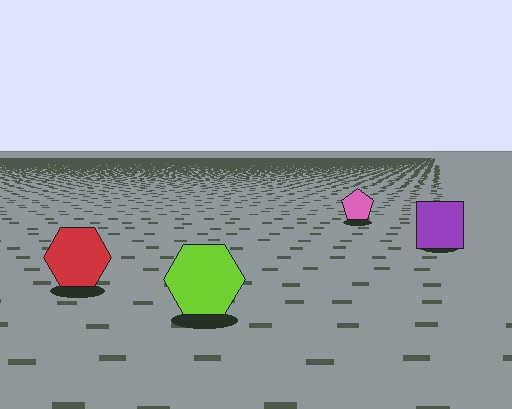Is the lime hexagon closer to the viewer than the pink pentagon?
Yes. The lime hexagon is closer — you can tell from the texture gradient: the ground texture is coarser near it.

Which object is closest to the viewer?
The lime hexagon is closest. The texture marks near it are larger and more spread out.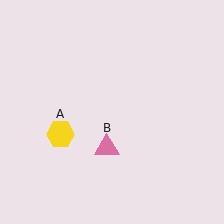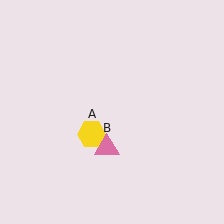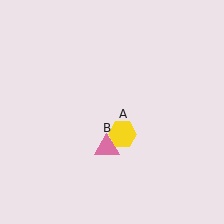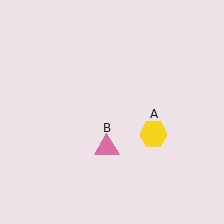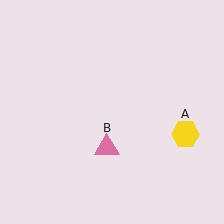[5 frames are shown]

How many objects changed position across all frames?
1 object changed position: yellow hexagon (object A).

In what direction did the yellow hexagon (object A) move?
The yellow hexagon (object A) moved right.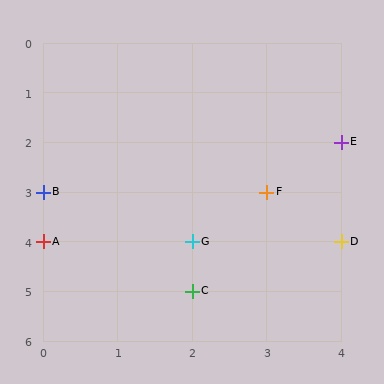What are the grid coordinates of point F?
Point F is at grid coordinates (3, 3).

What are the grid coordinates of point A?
Point A is at grid coordinates (0, 4).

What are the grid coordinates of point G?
Point G is at grid coordinates (2, 4).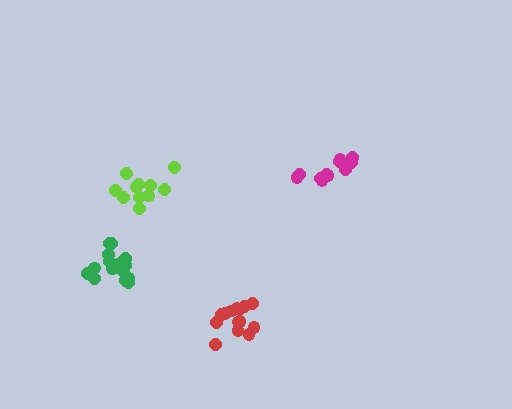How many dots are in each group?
Group 1: 16 dots, Group 2: 11 dots, Group 3: 14 dots, Group 4: 11 dots (52 total).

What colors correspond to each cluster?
The clusters are colored: green, magenta, red, lime.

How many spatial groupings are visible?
There are 4 spatial groupings.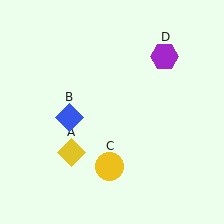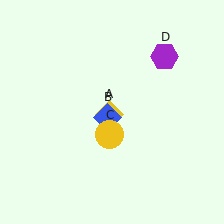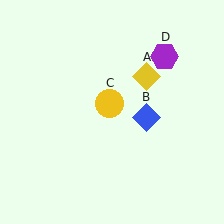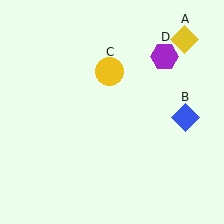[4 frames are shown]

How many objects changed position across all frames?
3 objects changed position: yellow diamond (object A), blue diamond (object B), yellow circle (object C).